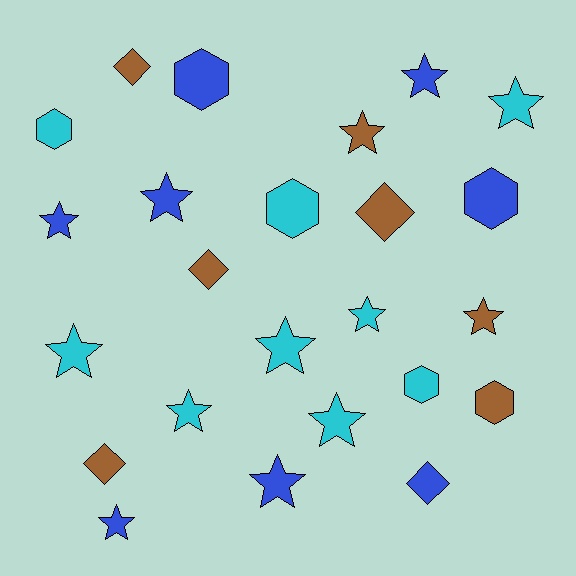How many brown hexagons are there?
There is 1 brown hexagon.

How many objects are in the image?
There are 24 objects.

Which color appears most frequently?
Cyan, with 9 objects.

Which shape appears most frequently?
Star, with 13 objects.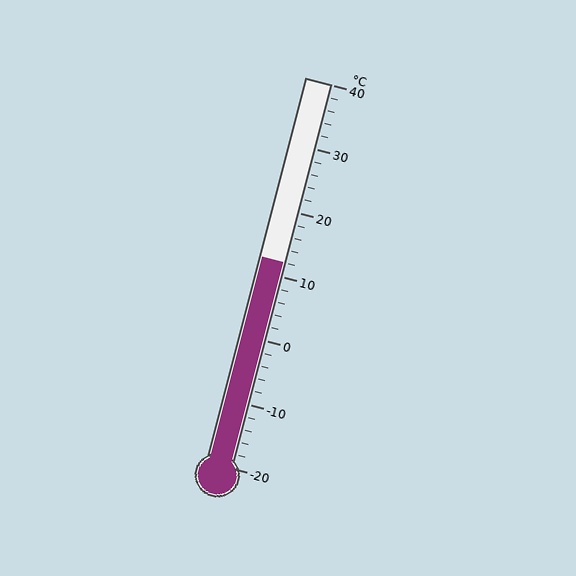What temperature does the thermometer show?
The thermometer shows approximately 12°C.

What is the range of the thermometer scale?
The thermometer scale ranges from -20°C to 40°C.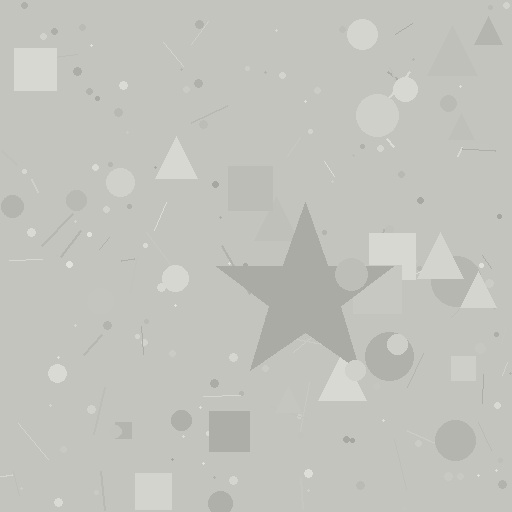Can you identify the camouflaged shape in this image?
The camouflaged shape is a star.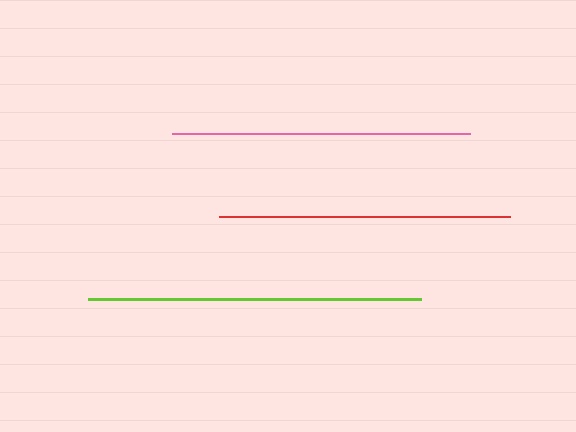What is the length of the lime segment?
The lime segment is approximately 333 pixels long.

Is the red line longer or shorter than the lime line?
The lime line is longer than the red line.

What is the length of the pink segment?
The pink segment is approximately 298 pixels long.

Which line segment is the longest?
The lime line is the longest at approximately 333 pixels.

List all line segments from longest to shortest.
From longest to shortest: lime, pink, red.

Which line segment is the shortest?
The red line is the shortest at approximately 291 pixels.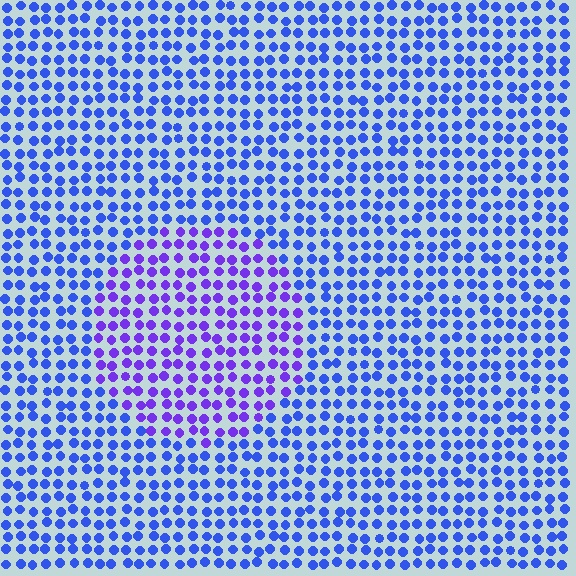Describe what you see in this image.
The image is filled with small blue elements in a uniform arrangement. A circle-shaped region is visible where the elements are tinted to a slightly different hue, forming a subtle color boundary.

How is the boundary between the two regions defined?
The boundary is defined purely by a slight shift in hue (about 34 degrees). Spacing, size, and orientation are identical on both sides.